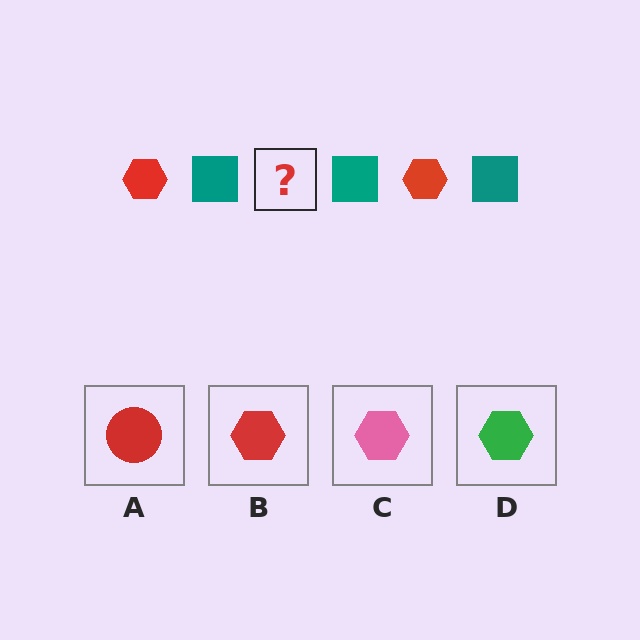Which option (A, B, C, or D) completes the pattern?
B.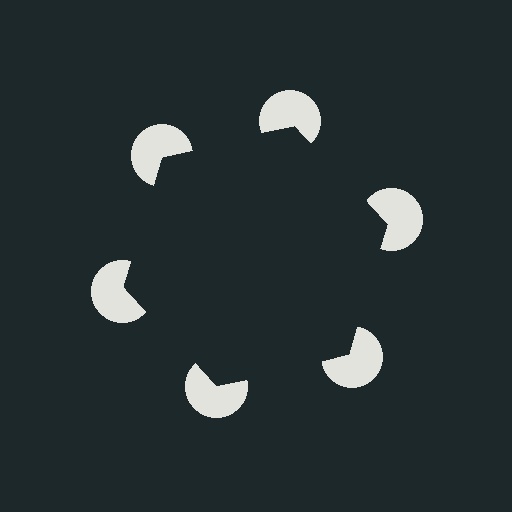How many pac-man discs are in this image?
There are 6 — one at each vertex of the illusory hexagon.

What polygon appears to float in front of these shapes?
An illusory hexagon — its edges are inferred from the aligned wedge cuts in the pac-man discs, not physically drawn.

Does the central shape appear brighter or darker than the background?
It typically appears slightly darker than the background, even though no actual brightness change is drawn.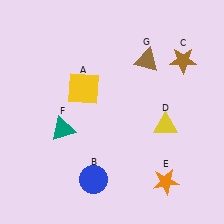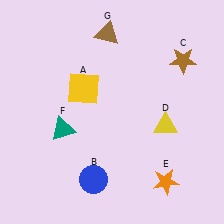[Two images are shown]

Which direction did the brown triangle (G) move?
The brown triangle (G) moved left.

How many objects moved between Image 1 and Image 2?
1 object moved between the two images.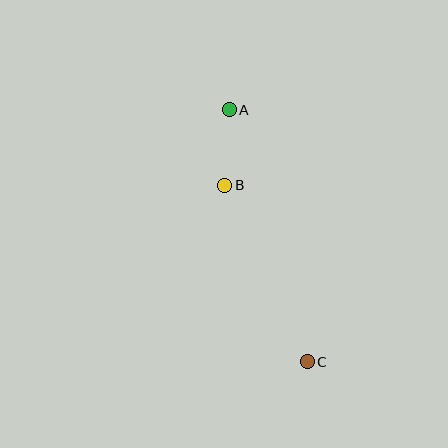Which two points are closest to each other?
Points A and B are closest to each other.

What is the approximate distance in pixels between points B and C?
The distance between B and C is approximately 195 pixels.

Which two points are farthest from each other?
Points A and C are farthest from each other.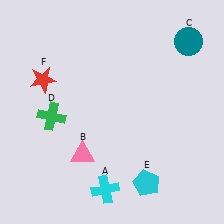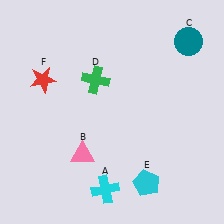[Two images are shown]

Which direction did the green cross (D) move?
The green cross (D) moved right.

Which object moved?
The green cross (D) moved right.